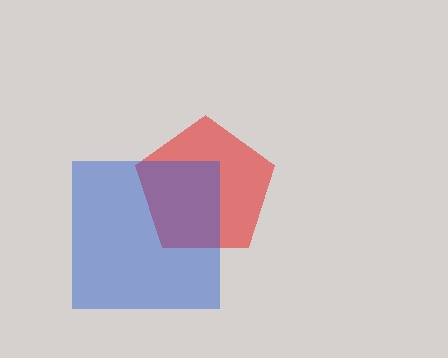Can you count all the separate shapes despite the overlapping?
Yes, there are 2 separate shapes.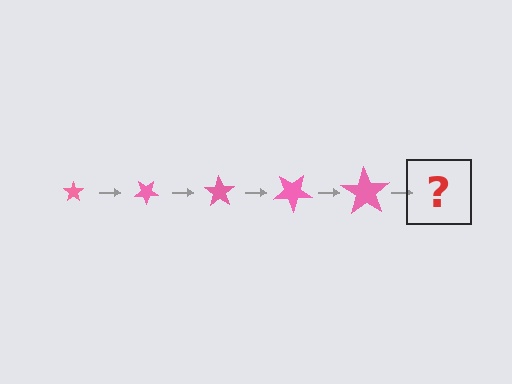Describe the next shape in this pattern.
It should be a star, larger than the previous one and rotated 175 degrees from the start.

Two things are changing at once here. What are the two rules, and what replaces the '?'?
The two rules are that the star grows larger each step and it rotates 35 degrees each step. The '?' should be a star, larger than the previous one and rotated 175 degrees from the start.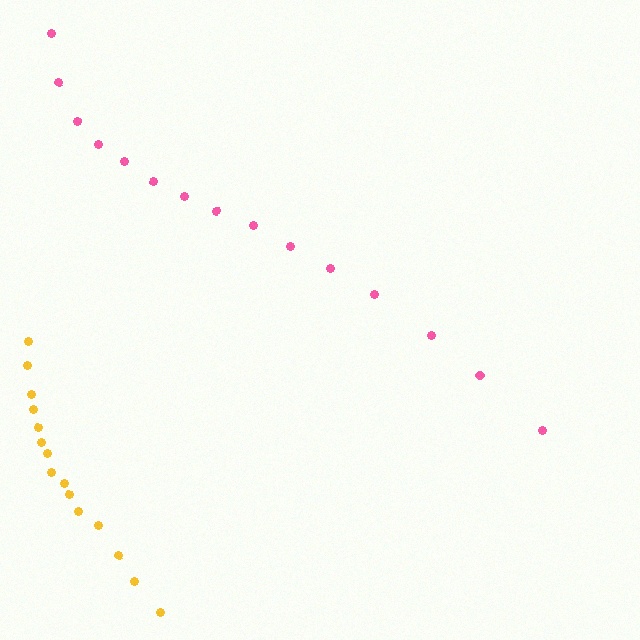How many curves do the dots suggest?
There are 2 distinct paths.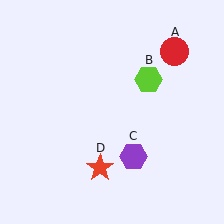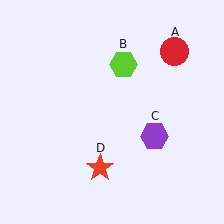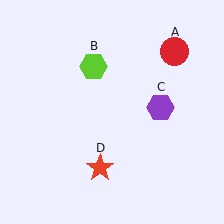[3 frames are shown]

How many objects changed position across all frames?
2 objects changed position: lime hexagon (object B), purple hexagon (object C).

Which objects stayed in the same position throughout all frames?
Red circle (object A) and red star (object D) remained stationary.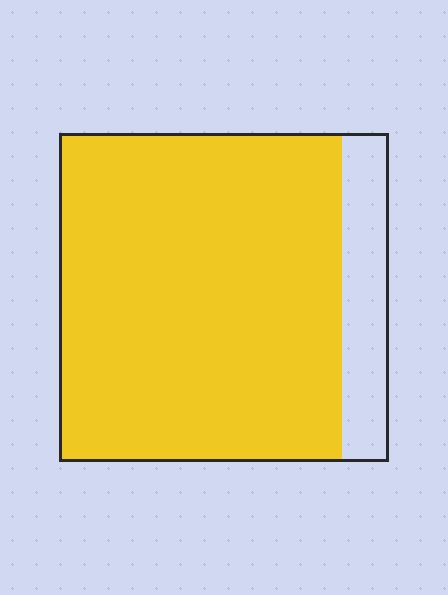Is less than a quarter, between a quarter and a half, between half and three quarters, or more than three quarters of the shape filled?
More than three quarters.